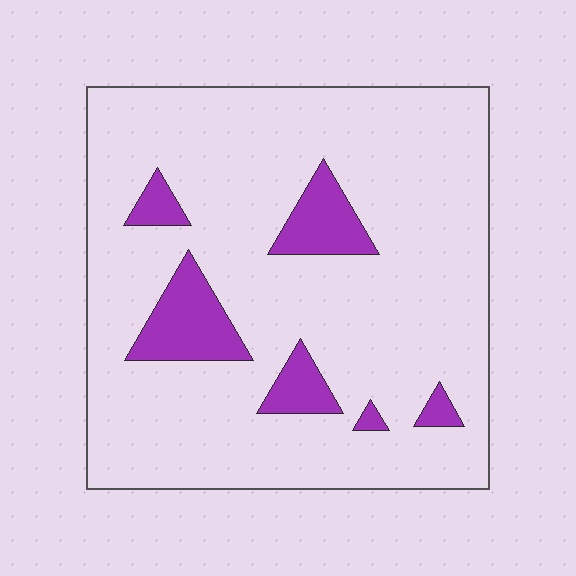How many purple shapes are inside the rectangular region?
6.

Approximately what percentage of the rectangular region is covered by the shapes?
Approximately 10%.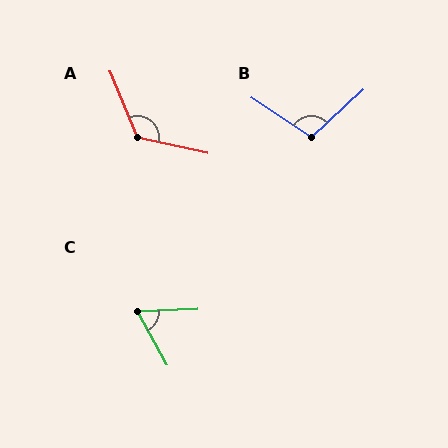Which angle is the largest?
A, at approximately 125 degrees.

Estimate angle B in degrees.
Approximately 103 degrees.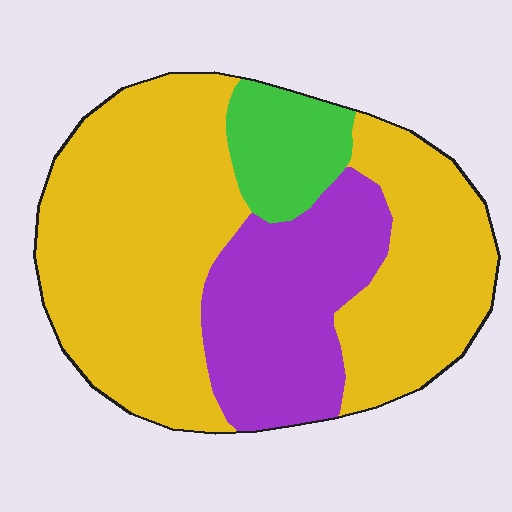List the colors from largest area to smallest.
From largest to smallest: yellow, purple, green.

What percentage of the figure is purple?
Purple covers 25% of the figure.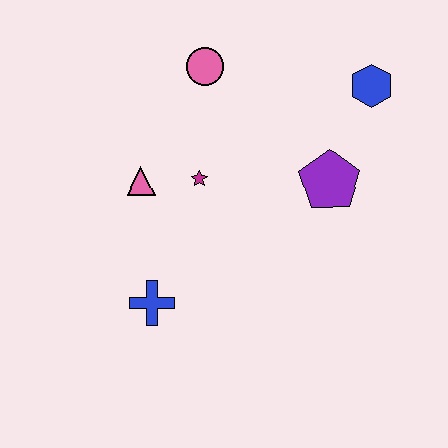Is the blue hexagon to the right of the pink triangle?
Yes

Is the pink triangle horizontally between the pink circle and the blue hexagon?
No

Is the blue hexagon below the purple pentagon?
No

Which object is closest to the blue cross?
The pink triangle is closest to the blue cross.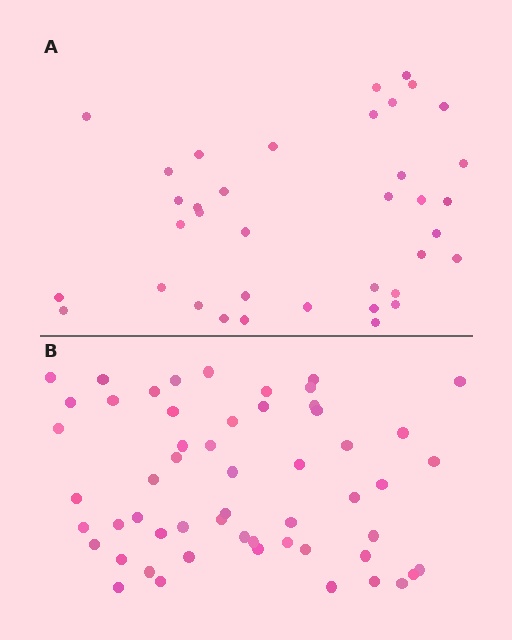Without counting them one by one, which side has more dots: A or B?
Region B (the bottom region) has more dots.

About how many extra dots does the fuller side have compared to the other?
Region B has approximately 20 more dots than region A.